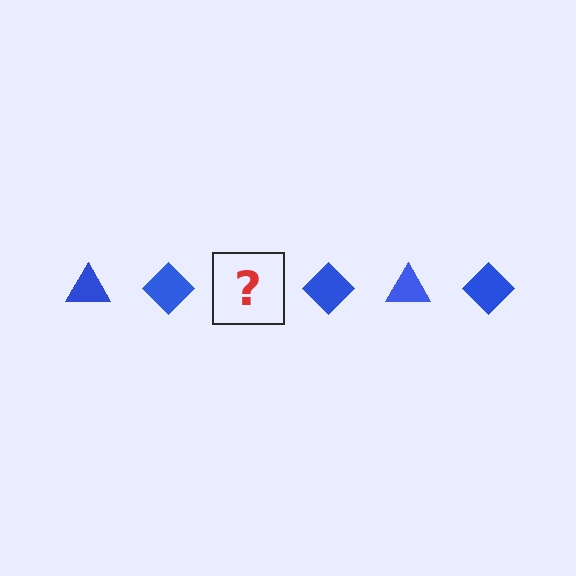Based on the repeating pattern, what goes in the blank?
The blank should be a blue triangle.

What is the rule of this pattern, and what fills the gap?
The rule is that the pattern cycles through triangle, diamond shapes in blue. The gap should be filled with a blue triangle.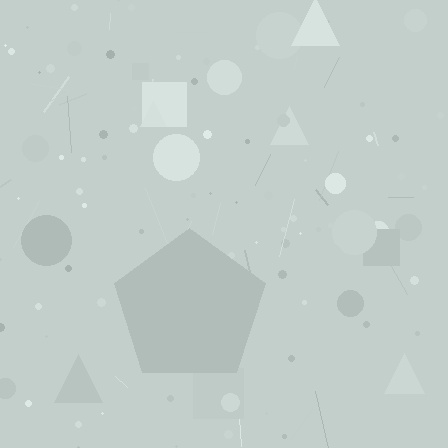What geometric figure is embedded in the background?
A pentagon is embedded in the background.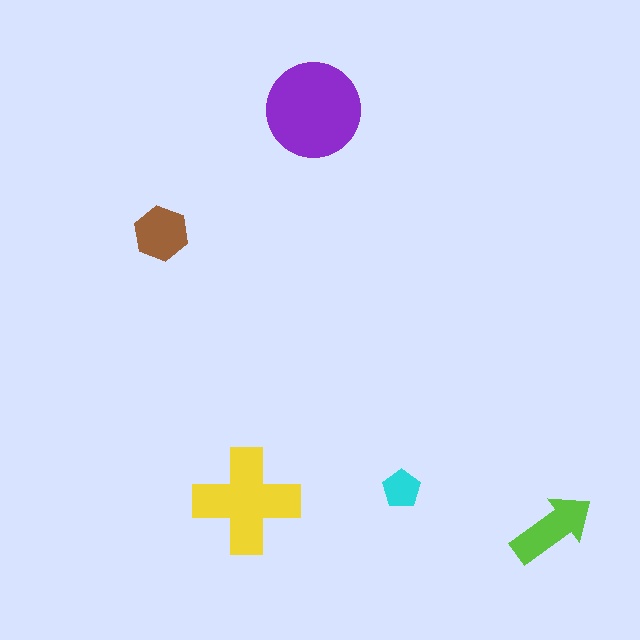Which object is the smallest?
The cyan pentagon.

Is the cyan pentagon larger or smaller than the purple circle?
Smaller.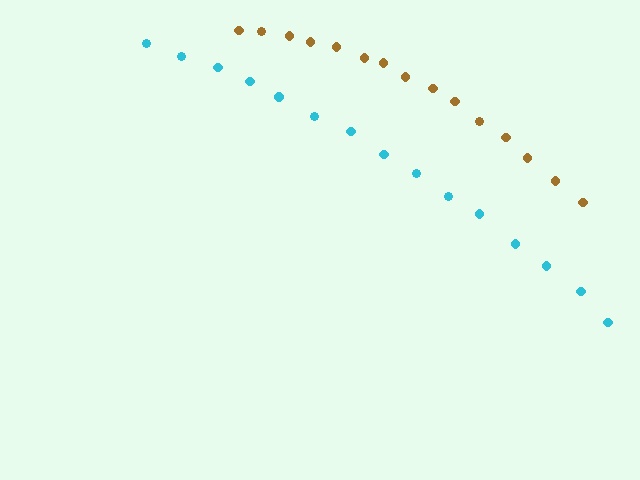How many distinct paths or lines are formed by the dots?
There are 2 distinct paths.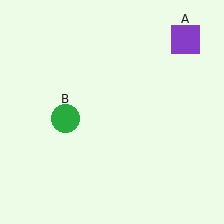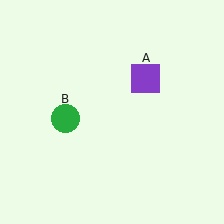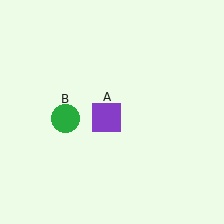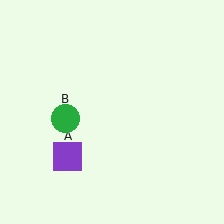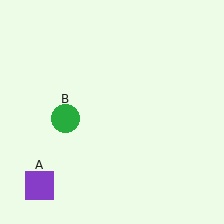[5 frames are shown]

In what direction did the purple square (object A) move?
The purple square (object A) moved down and to the left.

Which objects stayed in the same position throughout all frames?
Green circle (object B) remained stationary.